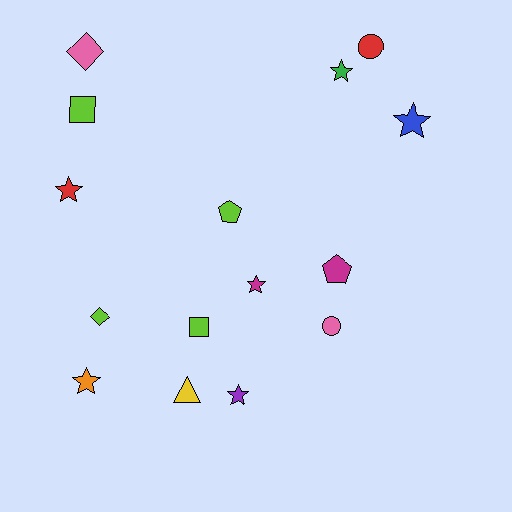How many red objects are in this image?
There are 2 red objects.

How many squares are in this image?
There are 2 squares.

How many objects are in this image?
There are 15 objects.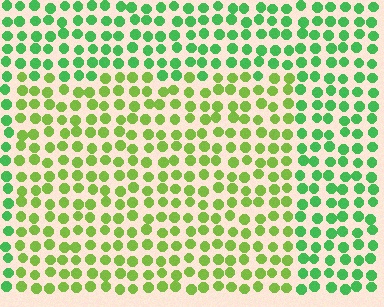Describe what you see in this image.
The image is filled with small green elements in a uniform arrangement. A rectangle-shaped region is visible where the elements are tinted to a slightly different hue, forming a subtle color boundary.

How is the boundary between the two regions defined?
The boundary is defined purely by a slight shift in hue (about 37 degrees). Spacing, size, and orientation are identical on both sides.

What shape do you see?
I see a rectangle.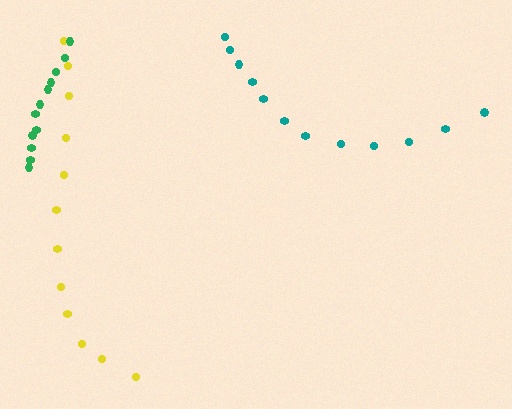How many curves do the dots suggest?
There are 3 distinct paths.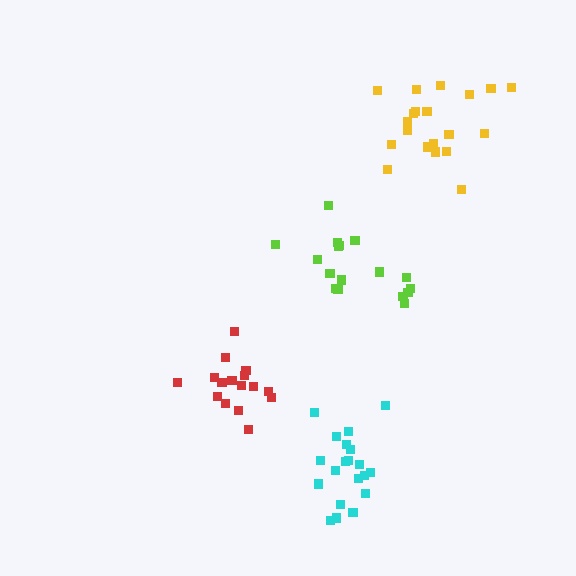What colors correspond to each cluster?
The clusters are colored: lime, red, yellow, cyan.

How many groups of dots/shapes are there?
There are 4 groups.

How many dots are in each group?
Group 1: 17 dots, Group 2: 16 dots, Group 3: 20 dots, Group 4: 20 dots (73 total).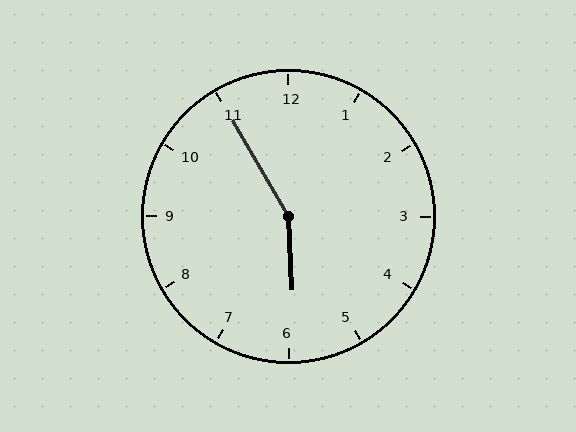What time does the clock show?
5:55.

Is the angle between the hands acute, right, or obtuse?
It is obtuse.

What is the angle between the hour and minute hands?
Approximately 152 degrees.